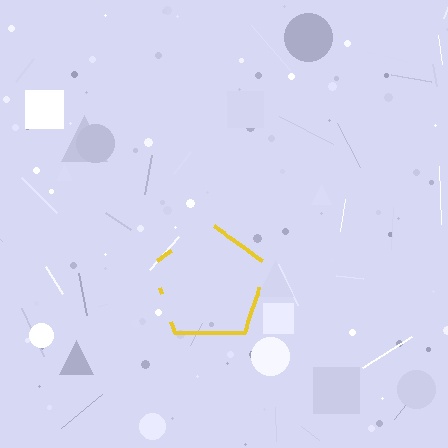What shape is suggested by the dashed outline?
The dashed outline suggests a pentagon.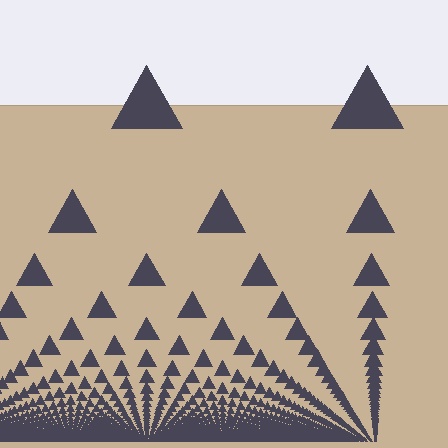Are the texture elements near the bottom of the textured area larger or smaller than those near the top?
Smaller. The gradient is inverted — elements near the bottom are smaller and denser.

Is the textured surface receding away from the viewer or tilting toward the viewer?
The surface appears to tilt toward the viewer. Texture elements get larger and sparser toward the top.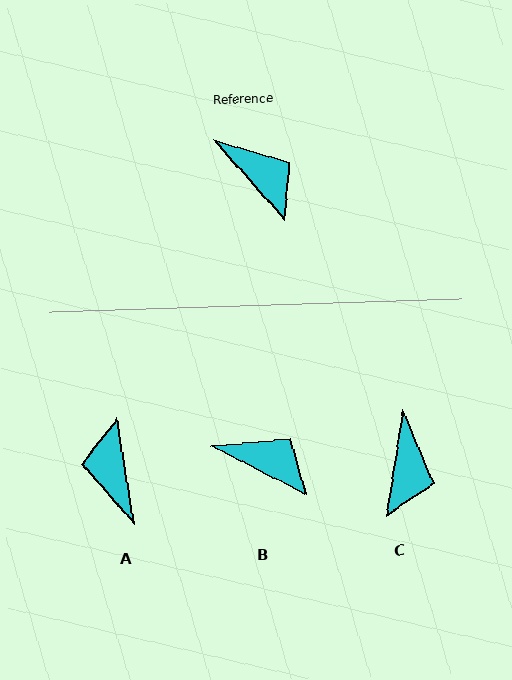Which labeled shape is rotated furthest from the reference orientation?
A, about 147 degrees away.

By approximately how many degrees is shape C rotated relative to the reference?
Approximately 51 degrees clockwise.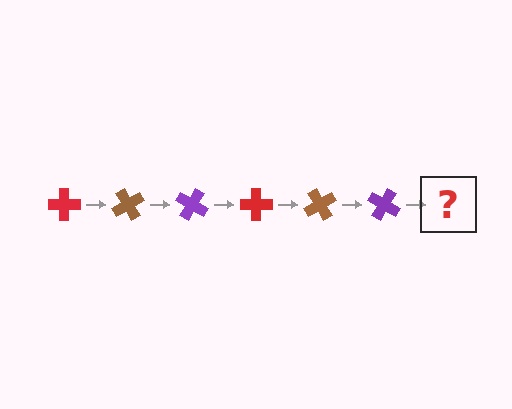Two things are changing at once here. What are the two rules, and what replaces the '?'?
The two rules are that it rotates 60 degrees each step and the color cycles through red, brown, and purple. The '?' should be a red cross, rotated 360 degrees from the start.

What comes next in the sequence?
The next element should be a red cross, rotated 360 degrees from the start.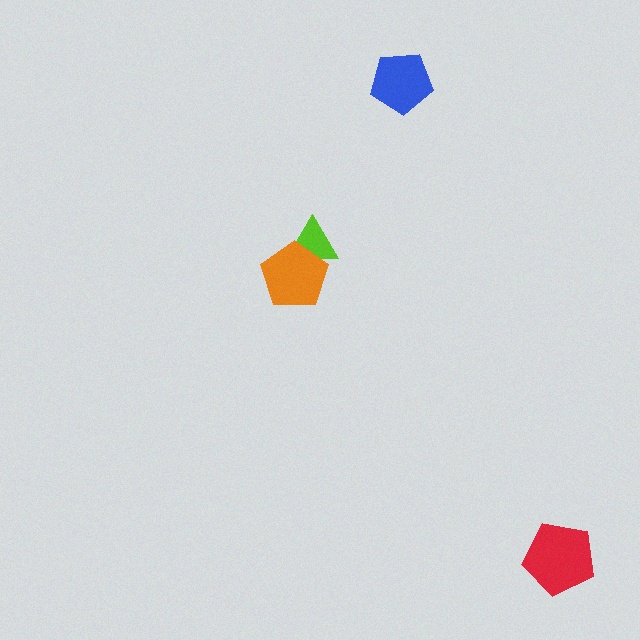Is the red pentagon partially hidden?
No, no other shape covers it.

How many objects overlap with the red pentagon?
0 objects overlap with the red pentagon.